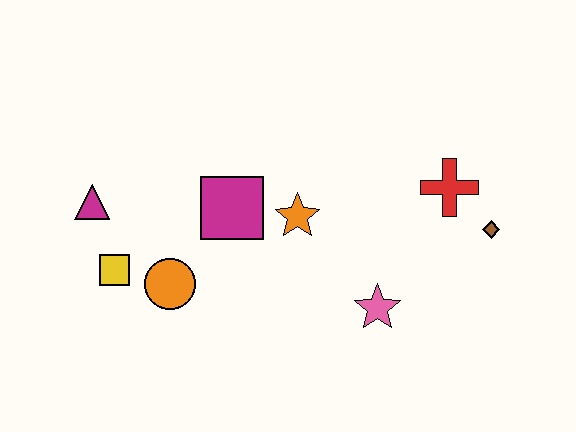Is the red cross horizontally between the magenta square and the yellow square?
No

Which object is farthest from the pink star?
The magenta triangle is farthest from the pink star.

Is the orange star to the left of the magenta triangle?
No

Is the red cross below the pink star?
No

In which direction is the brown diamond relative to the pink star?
The brown diamond is to the right of the pink star.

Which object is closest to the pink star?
The orange star is closest to the pink star.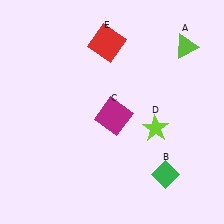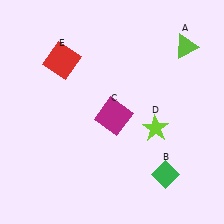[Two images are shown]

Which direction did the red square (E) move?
The red square (E) moved left.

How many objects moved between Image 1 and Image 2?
1 object moved between the two images.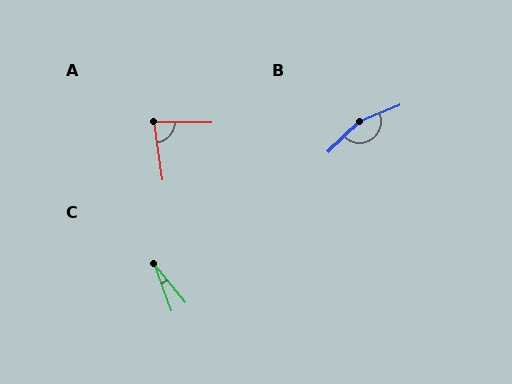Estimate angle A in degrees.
Approximately 81 degrees.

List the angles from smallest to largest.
C (19°), A (81°), B (158°).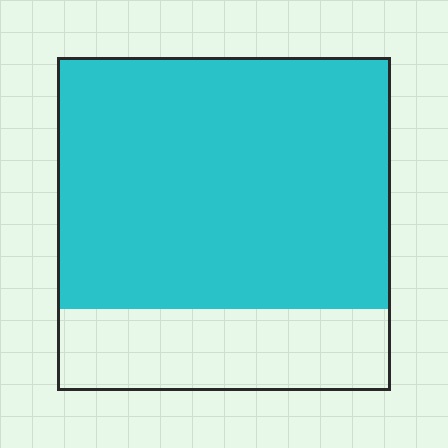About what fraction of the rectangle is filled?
About three quarters (3/4).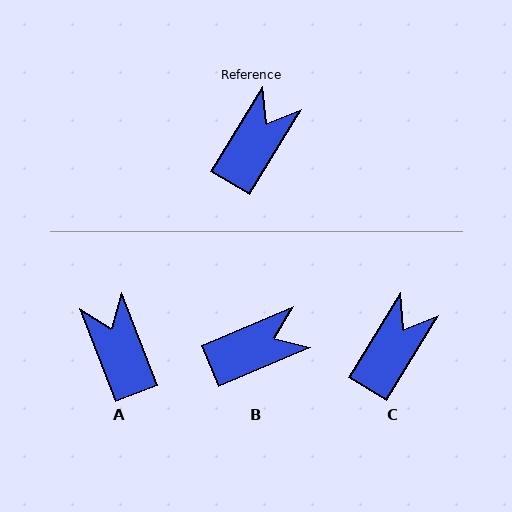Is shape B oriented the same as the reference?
No, it is off by about 35 degrees.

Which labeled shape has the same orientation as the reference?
C.